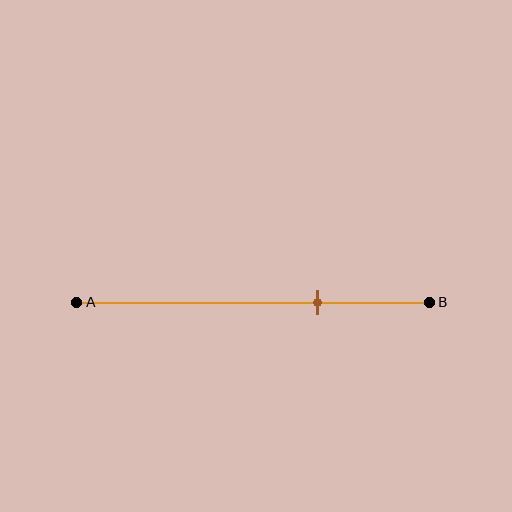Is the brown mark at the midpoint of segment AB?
No, the mark is at about 70% from A, not at the 50% midpoint.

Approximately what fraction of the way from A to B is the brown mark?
The brown mark is approximately 70% of the way from A to B.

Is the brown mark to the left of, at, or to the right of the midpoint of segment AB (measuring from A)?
The brown mark is to the right of the midpoint of segment AB.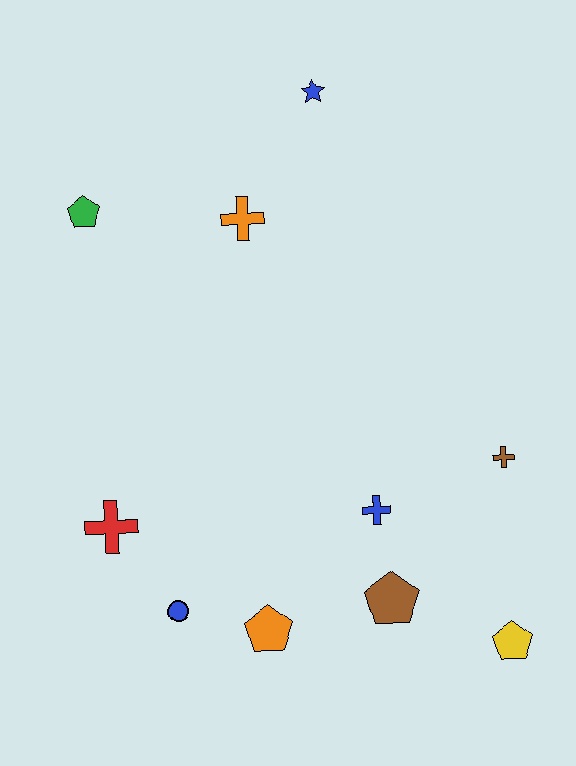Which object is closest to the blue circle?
The orange pentagon is closest to the blue circle.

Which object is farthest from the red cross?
The blue star is farthest from the red cross.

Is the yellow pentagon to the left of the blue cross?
No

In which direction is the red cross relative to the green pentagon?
The red cross is below the green pentagon.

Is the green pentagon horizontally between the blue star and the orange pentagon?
No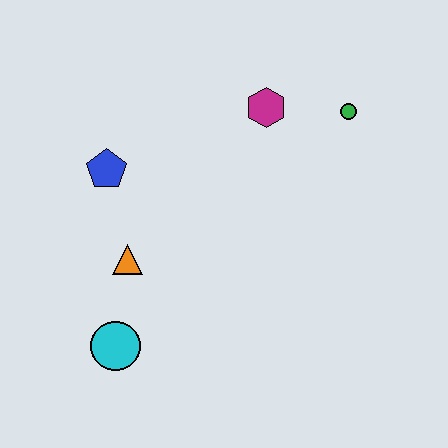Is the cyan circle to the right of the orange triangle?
No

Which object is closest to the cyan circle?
The orange triangle is closest to the cyan circle.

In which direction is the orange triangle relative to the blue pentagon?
The orange triangle is below the blue pentagon.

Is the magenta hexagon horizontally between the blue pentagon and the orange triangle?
No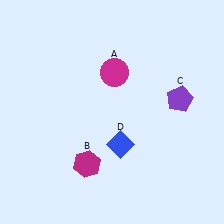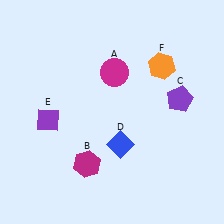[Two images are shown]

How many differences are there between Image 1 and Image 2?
There are 2 differences between the two images.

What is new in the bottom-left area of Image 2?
A purple diamond (E) was added in the bottom-left area of Image 2.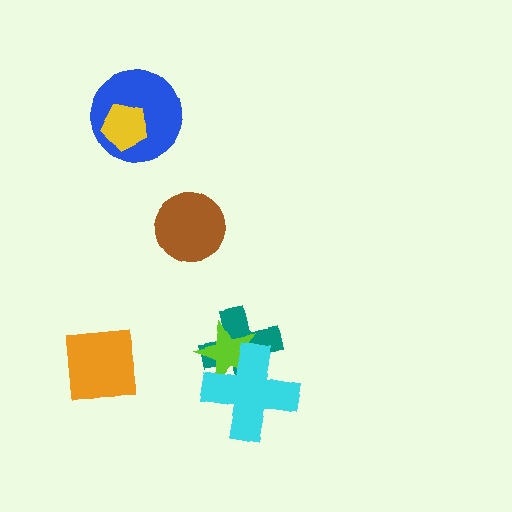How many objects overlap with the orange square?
0 objects overlap with the orange square.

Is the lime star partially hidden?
Yes, it is partially covered by another shape.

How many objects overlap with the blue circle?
1 object overlaps with the blue circle.